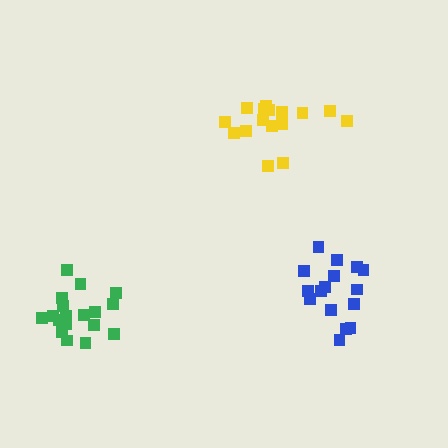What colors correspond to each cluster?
The clusters are colored: yellow, green, blue.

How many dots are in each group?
Group 1: 16 dots, Group 2: 19 dots, Group 3: 16 dots (51 total).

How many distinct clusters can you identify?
There are 3 distinct clusters.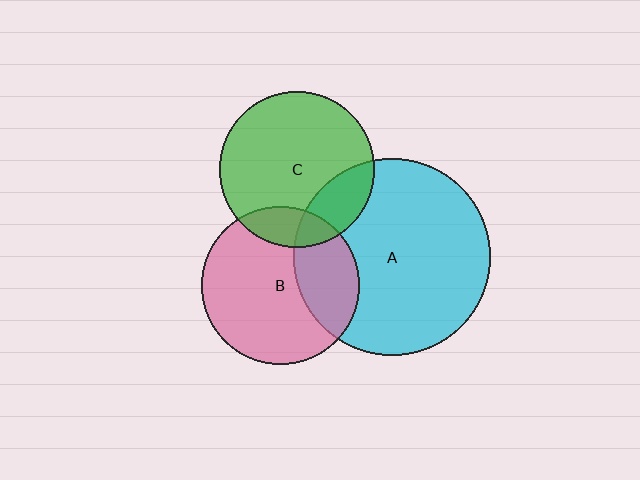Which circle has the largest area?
Circle A (cyan).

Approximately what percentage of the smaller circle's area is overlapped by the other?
Approximately 20%.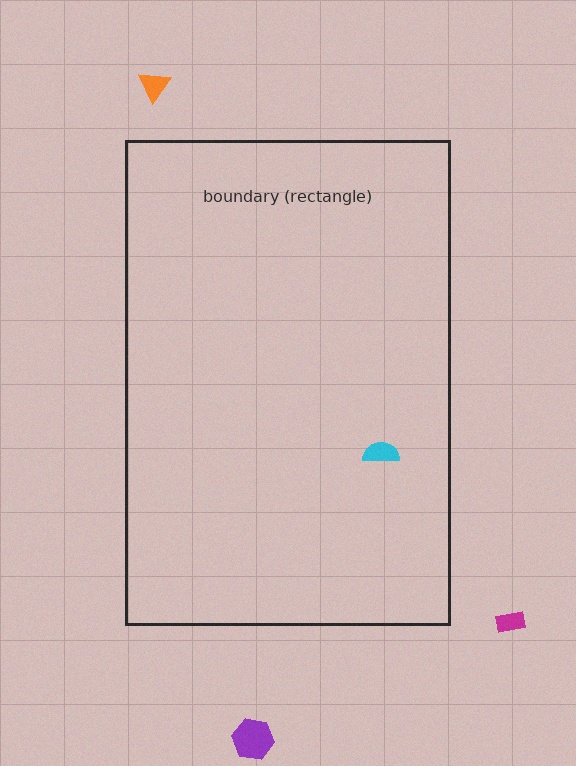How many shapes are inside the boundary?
1 inside, 3 outside.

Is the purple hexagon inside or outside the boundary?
Outside.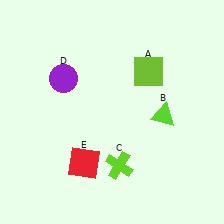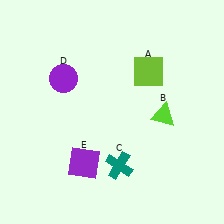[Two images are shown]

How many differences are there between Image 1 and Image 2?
There are 2 differences between the two images.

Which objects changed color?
C changed from lime to teal. E changed from red to purple.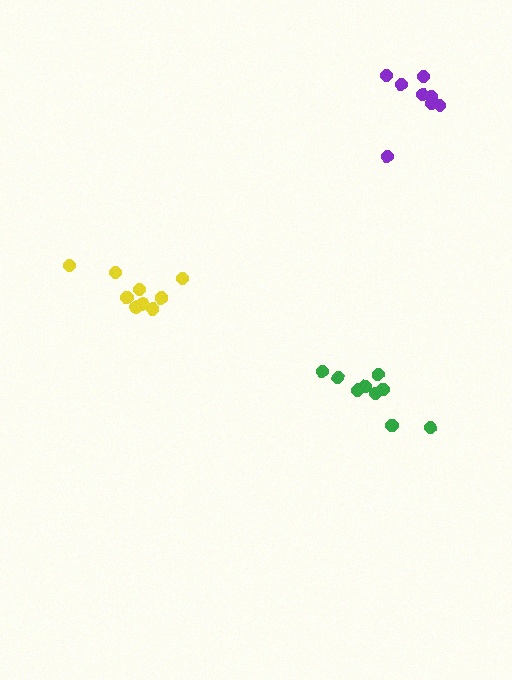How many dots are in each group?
Group 1: 9 dots, Group 2: 10 dots, Group 3: 9 dots (28 total).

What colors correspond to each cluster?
The clusters are colored: purple, green, yellow.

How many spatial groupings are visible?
There are 3 spatial groupings.